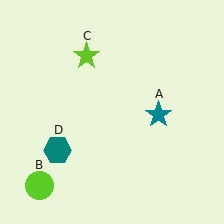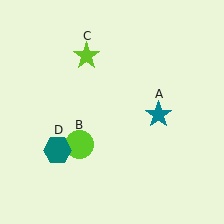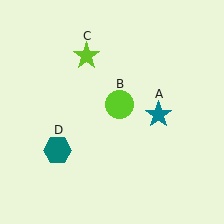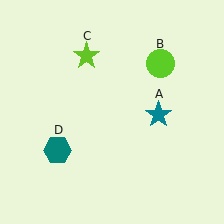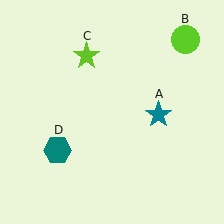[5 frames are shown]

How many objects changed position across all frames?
1 object changed position: lime circle (object B).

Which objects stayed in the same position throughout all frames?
Teal star (object A) and lime star (object C) and teal hexagon (object D) remained stationary.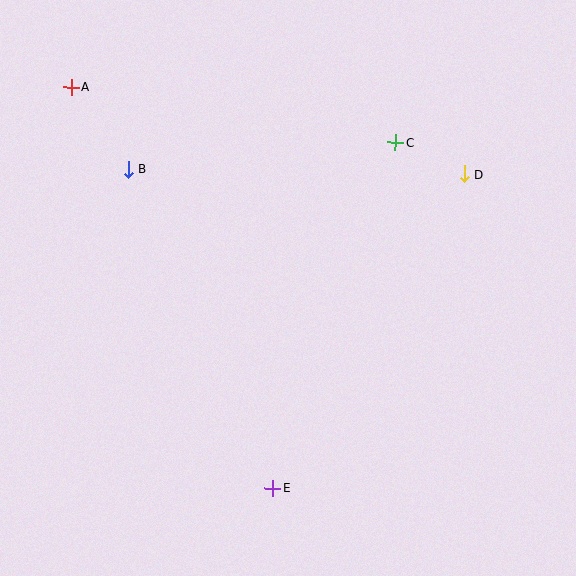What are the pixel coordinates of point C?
Point C is at (395, 142).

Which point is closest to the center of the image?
Point C at (395, 142) is closest to the center.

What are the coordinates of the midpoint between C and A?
The midpoint between C and A is at (233, 115).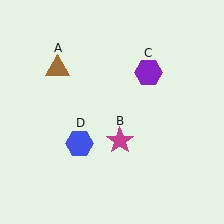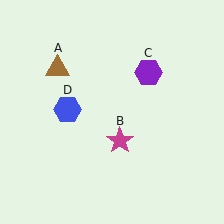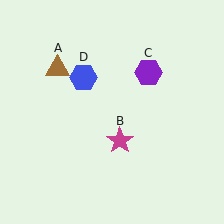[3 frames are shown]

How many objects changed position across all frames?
1 object changed position: blue hexagon (object D).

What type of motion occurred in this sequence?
The blue hexagon (object D) rotated clockwise around the center of the scene.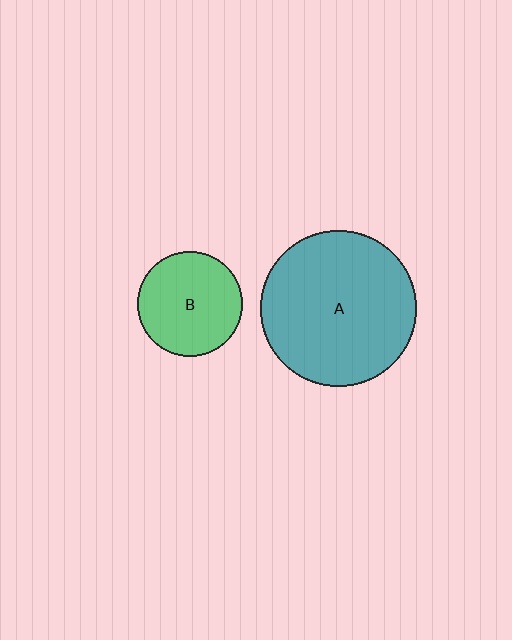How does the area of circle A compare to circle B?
Approximately 2.2 times.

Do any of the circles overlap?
No, none of the circles overlap.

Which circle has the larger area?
Circle A (teal).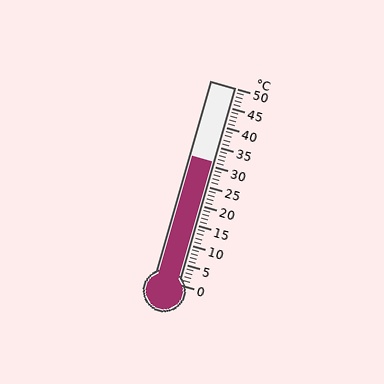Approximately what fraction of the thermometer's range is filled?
The thermometer is filled to approximately 60% of its range.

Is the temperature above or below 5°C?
The temperature is above 5°C.